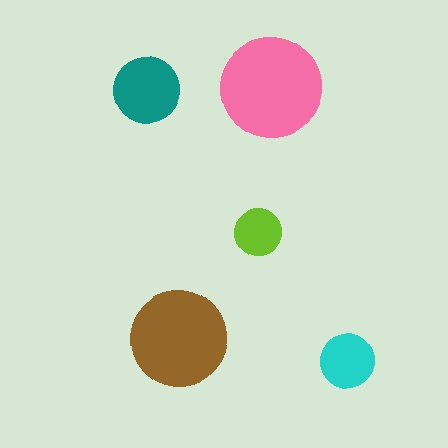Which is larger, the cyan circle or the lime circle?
The cyan one.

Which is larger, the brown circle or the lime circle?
The brown one.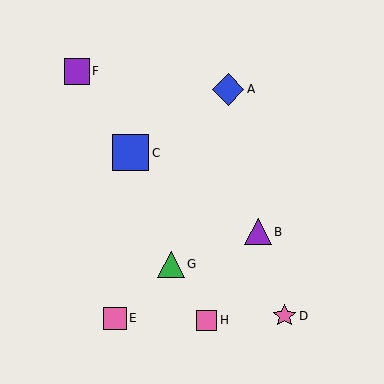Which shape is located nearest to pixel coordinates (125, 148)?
The blue square (labeled C) at (131, 153) is nearest to that location.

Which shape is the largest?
The blue square (labeled C) is the largest.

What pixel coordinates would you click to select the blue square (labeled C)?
Click at (131, 153) to select the blue square C.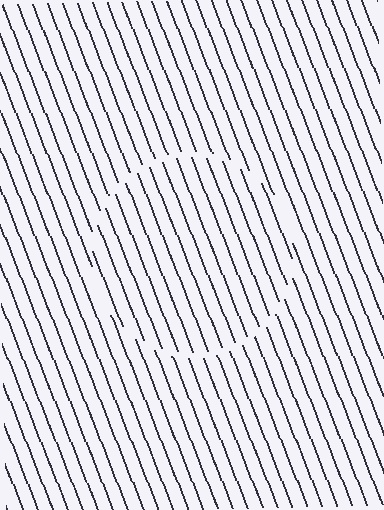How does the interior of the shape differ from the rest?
The interior of the shape contains the same grating, shifted by half a period — the contour is defined by the phase discontinuity where line-ends from the inner and outer gratings abut.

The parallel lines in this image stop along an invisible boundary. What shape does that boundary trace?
An illusory circle. The interior of the shape contains the same grating, shifted by half a period — the contour is defined by the phase discontinuity where line-ends from the inner and outer gratings abut.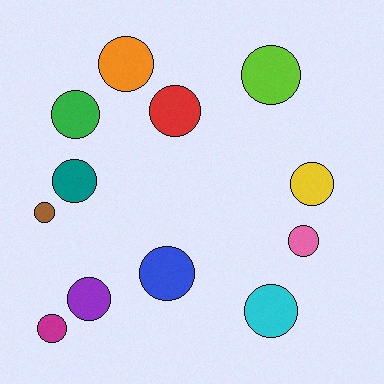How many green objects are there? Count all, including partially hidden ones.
There is 1 green object.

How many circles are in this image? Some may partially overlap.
There are 12 circles.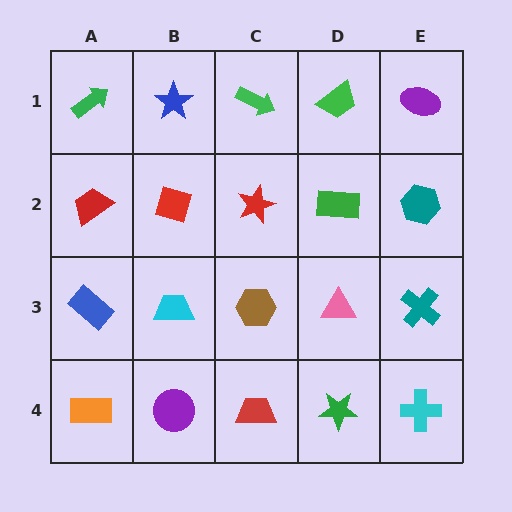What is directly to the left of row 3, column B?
A blue rectangle.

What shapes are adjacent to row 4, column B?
A cyan trapezoid (row 3, column B), an orange rectangle (row 4, column A), a red trapezoid (row 4, column C).